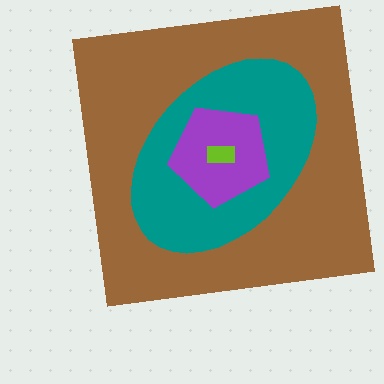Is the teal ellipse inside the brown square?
Yes.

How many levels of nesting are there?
4.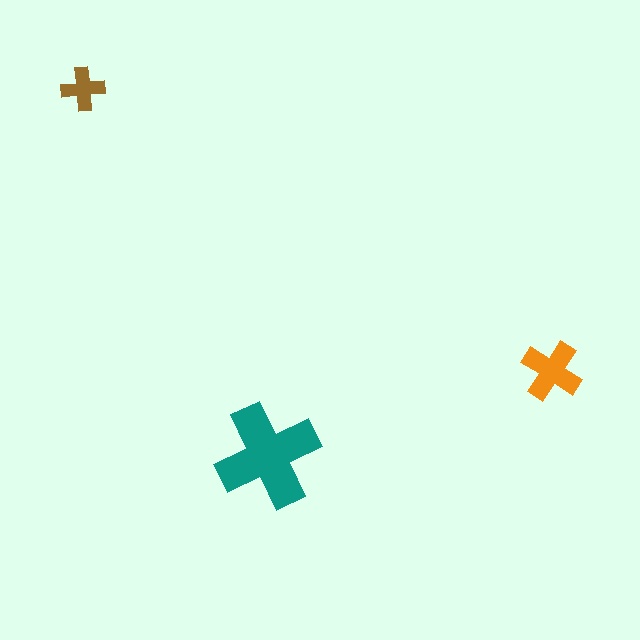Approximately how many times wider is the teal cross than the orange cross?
About 1.5 times wider.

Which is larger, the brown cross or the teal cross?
The teal one.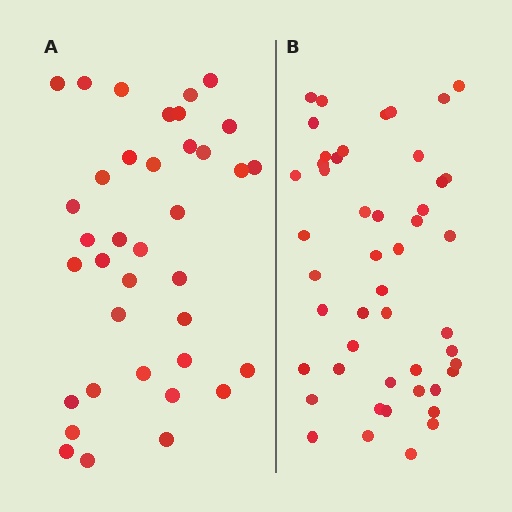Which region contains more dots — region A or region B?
Region B (the right region) has more dots.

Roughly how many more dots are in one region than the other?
Region B has roughly 12 or so more dots than region A.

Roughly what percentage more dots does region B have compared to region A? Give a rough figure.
About 30% more.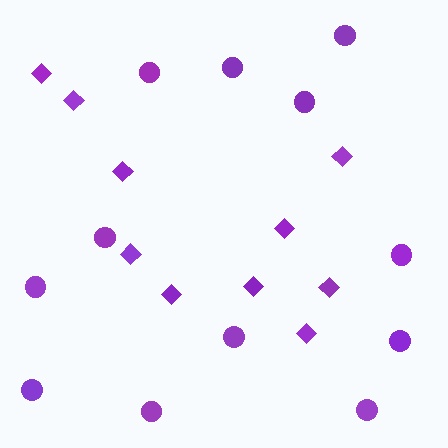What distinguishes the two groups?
There are 2 groups: one group of diamonds (10) and one group of circles (12).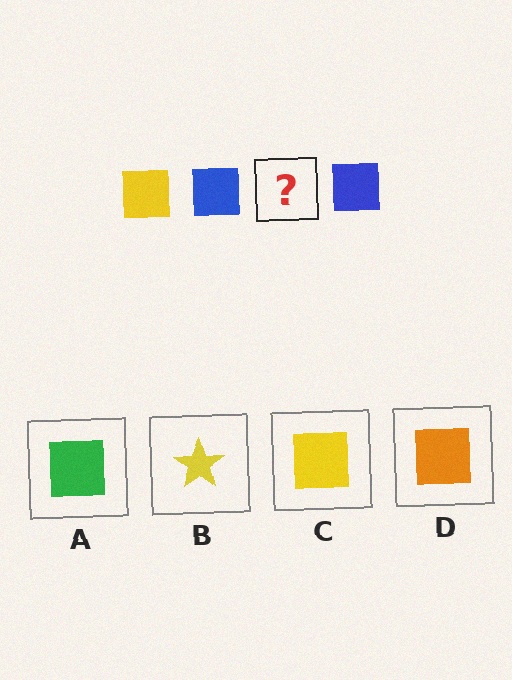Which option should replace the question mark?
Option C.